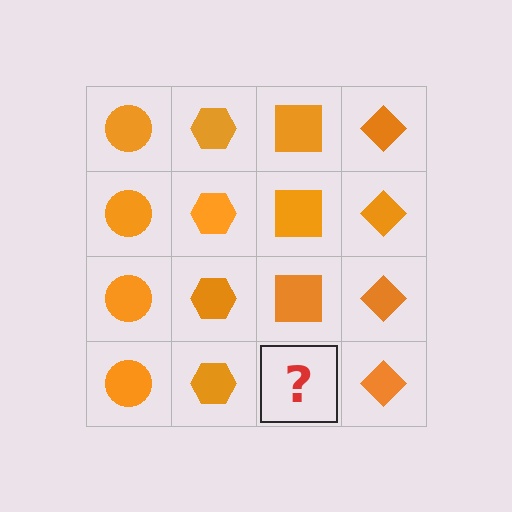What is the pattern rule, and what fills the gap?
The rule is that each column has a consistent shape. The gap should be filled with an orange square.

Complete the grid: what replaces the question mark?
The question mark should be replaced with an orange square.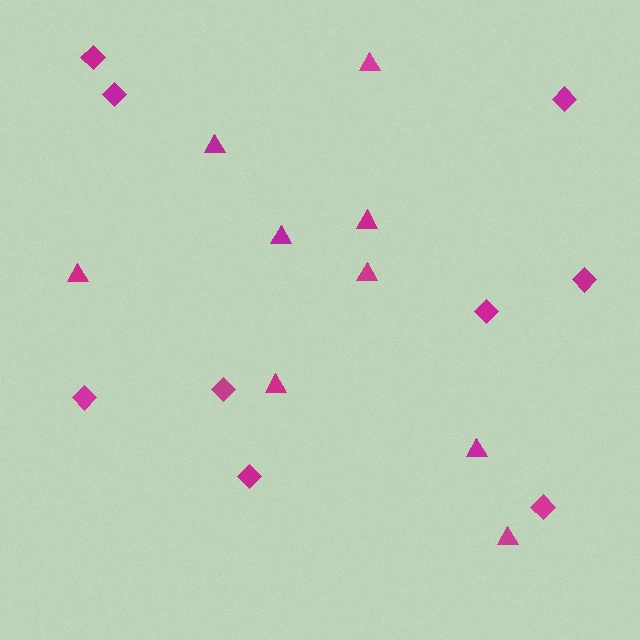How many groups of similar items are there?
There are 2 groups: one group of diamonds (9) and one group of triangles (9).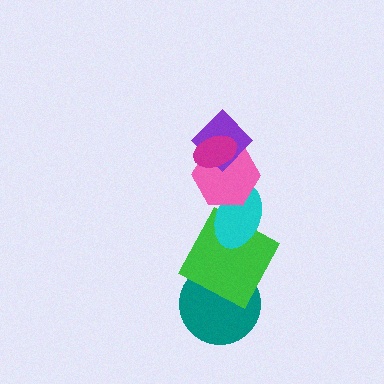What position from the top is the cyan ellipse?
The cyan ellipse is 4th from the top.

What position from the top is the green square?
The green square is 5th from the top.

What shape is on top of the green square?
The cyan ellipse is on top of the green square.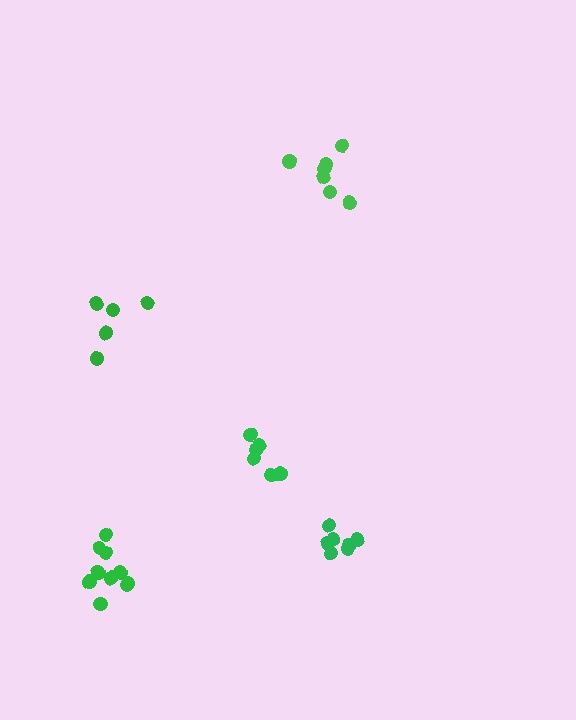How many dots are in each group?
Group 1: 6 dots, Group 2: 11 dots, Group 3: 7 dots, Group 4: 5 dots, Group 5: 7 dots (36 total).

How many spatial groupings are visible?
There are 5 spatial groupings.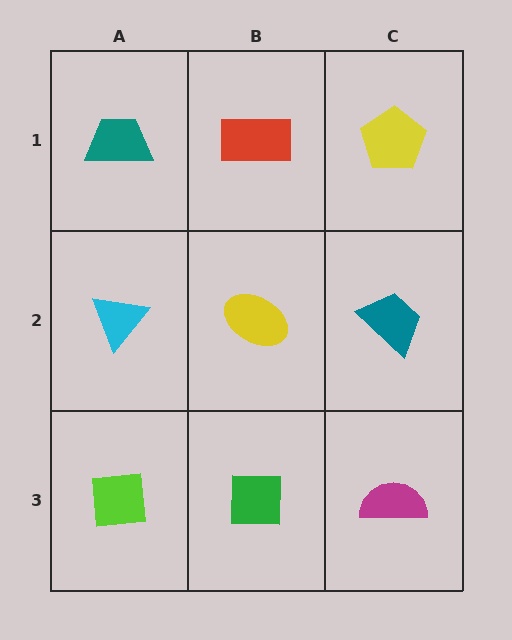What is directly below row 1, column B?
A yellow ellipse.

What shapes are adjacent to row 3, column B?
A yellow ellipse (row 2, column B), a lime square (row 3, column A), a magenta semicircle (row 3, column C).